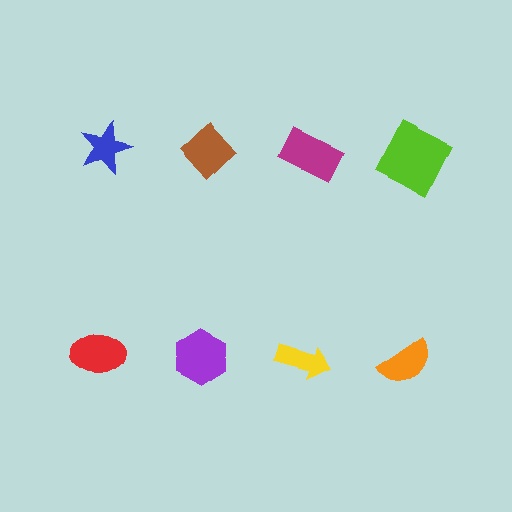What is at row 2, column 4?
An orange semicircle.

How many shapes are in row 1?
4 shapes.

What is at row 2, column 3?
A yellow arrow.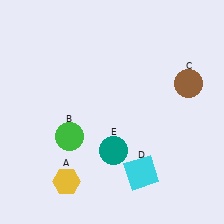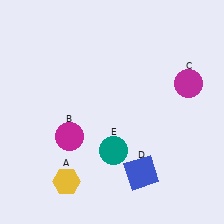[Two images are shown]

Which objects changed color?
B changed from green to magenta. C changed from brown to magenta. D changed from cyan to blue.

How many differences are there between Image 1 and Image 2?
There are 3 differences between the two images.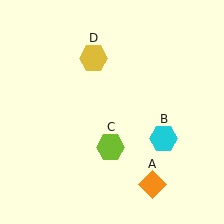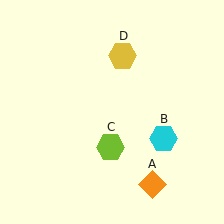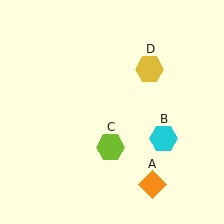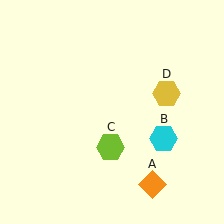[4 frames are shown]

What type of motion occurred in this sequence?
The yellow hexagon (object D) rotated clockwise around the center of the scene.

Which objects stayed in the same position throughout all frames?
Orange diamond (object A) and cyan hexagon (object B) and lime hexagon (object C) remained stationary.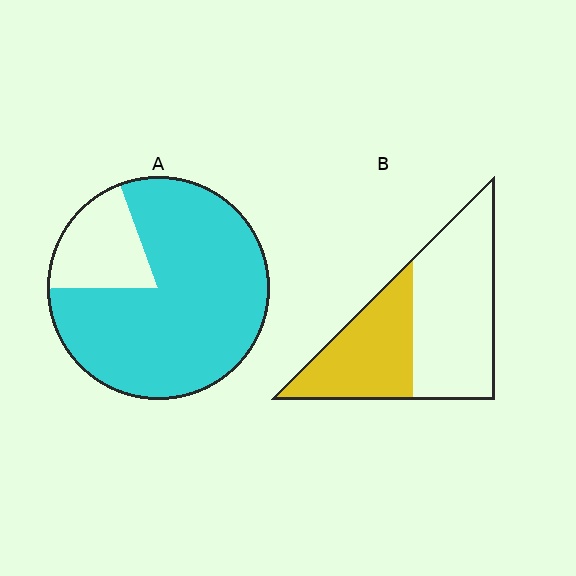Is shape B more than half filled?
No.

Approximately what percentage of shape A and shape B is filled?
A is approximately 80% and B is approximately 40%.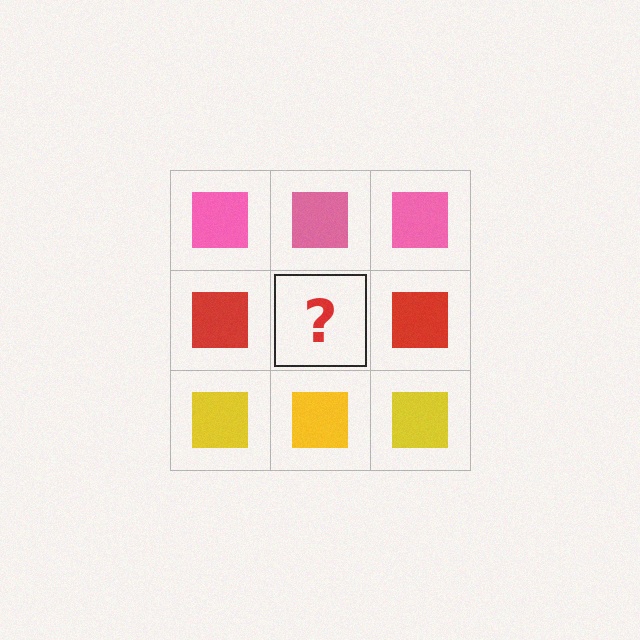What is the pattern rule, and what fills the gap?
The rule is that each row has a consistent color. The gap should be filled with a red square.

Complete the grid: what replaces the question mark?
The question mark should be replaced with a red square.